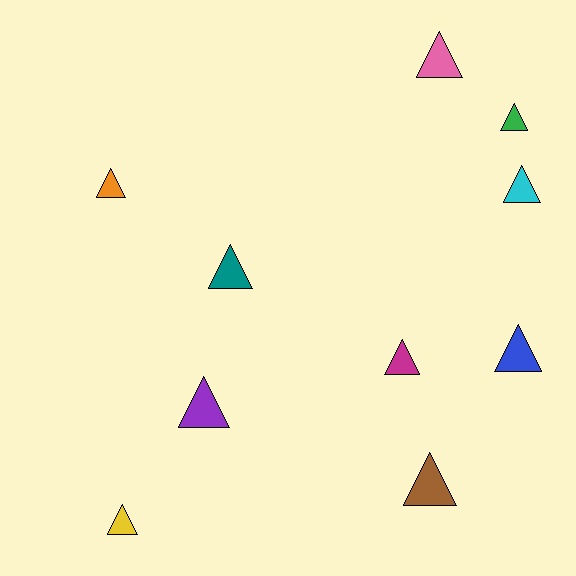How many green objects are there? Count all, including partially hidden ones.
There is 1 green object.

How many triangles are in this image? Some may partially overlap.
There are 10 triangles.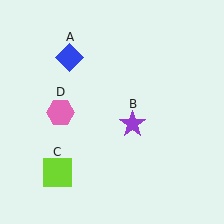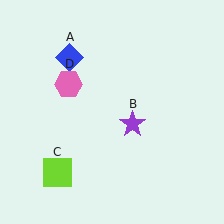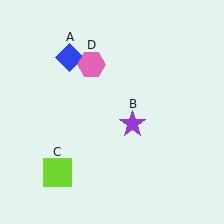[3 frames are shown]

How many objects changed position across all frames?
1 object changed position: pink hexagon (object D).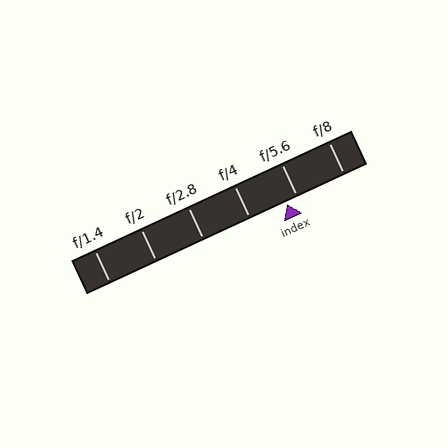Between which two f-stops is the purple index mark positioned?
The index mark is between f/4 and f/5.6.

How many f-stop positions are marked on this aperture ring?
There are 6 f-stop positions marked.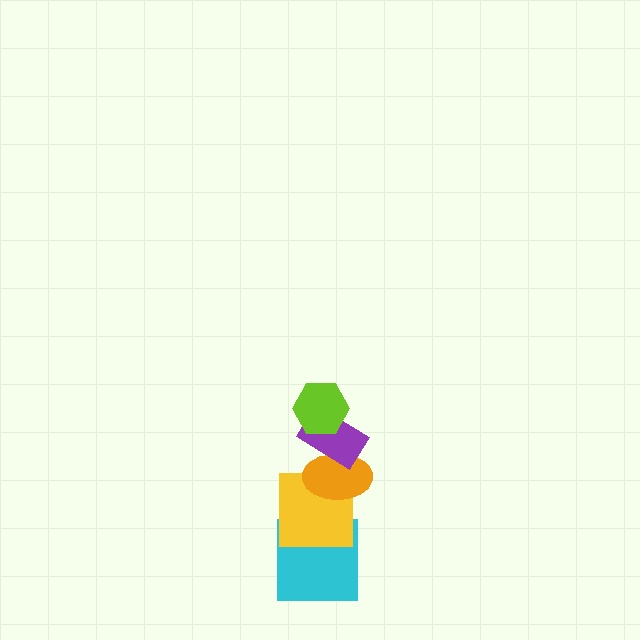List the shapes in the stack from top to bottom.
From top to bottom: the lime hexagon, the purple rectangle, the orange ellipse, the yellow square, the cyan square.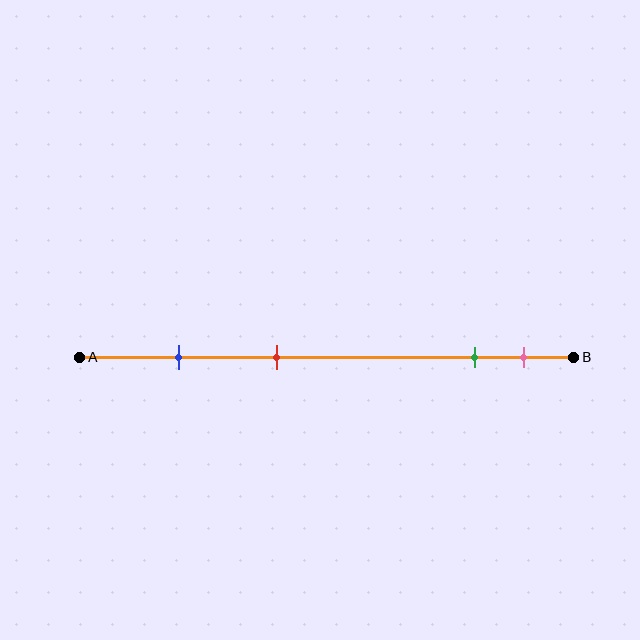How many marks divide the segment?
There are 4 marks dividing the segment.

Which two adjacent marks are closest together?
The green and pink marks are the closest adjacent pair.